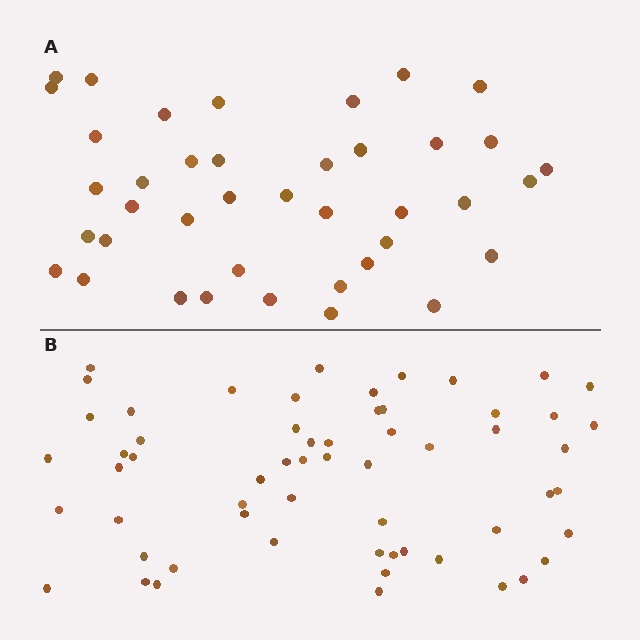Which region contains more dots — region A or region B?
Region B (the bottom region) has more dots.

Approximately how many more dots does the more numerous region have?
Region B has approximately 20 more dots than region A.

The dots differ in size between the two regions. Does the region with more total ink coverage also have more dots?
No. Region A has more total ink coverage because its dots are larger, but region B actually contains more individual dots. Total area can be misleading — the number of items is what matters here.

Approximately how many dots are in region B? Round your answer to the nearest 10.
About 60 dots. (The exact count is 59, which rounds to 60.)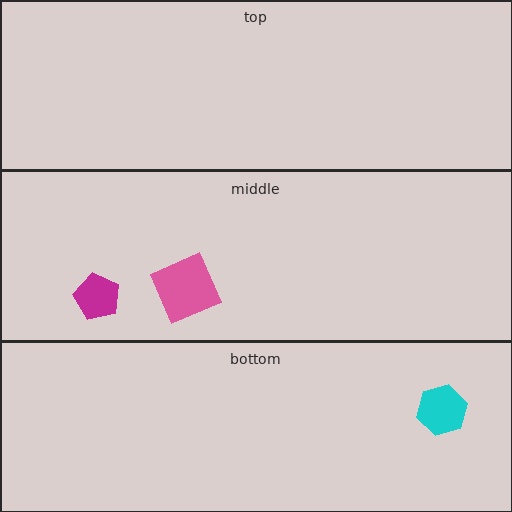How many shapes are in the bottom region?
1.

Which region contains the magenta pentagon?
The middle region.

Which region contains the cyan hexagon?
The bottom region.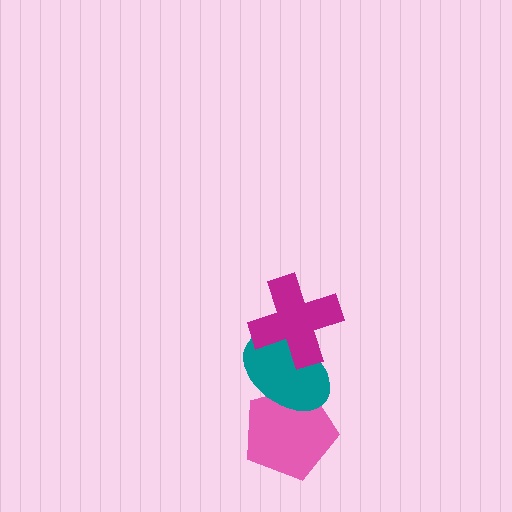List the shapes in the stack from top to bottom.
From top to bottom: the magenta cross, the teal ellipse, the pink pentagon.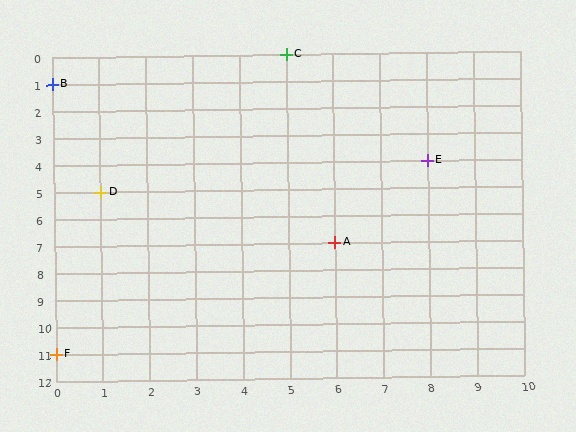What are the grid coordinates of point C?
Point C is at grid coordinates (5, 0).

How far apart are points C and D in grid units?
Points C and D are 4 columns and 5 rows apart (about 6.4 grid units diagonally).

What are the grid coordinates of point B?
Point B is at grid coordinates (0, 1).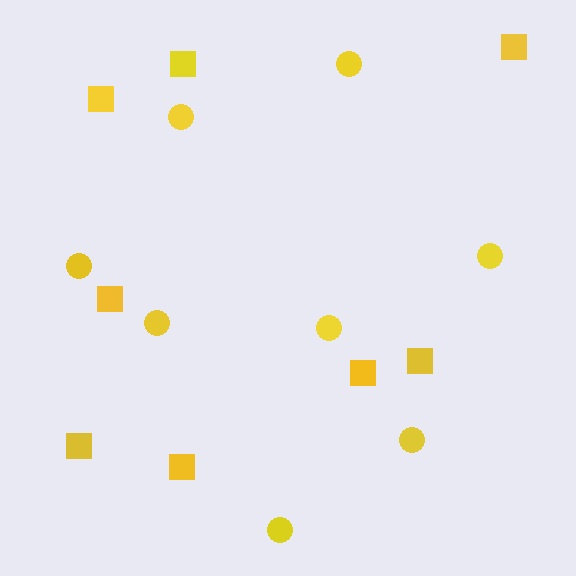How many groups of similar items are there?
There are 2 groups: one group of squares (8) and one group of circles (8).